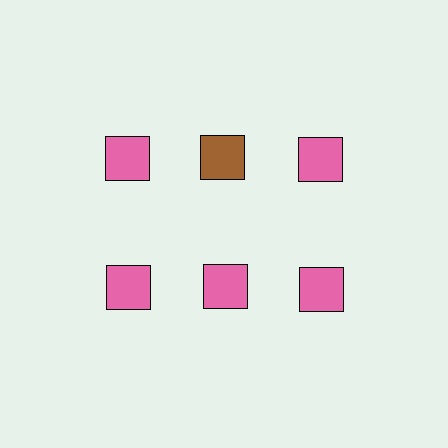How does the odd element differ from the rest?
It has a different color: brown instead of pink.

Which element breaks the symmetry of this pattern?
The brown square in the top row, second from left column breaks the symmetry. All other shapes are pink squares.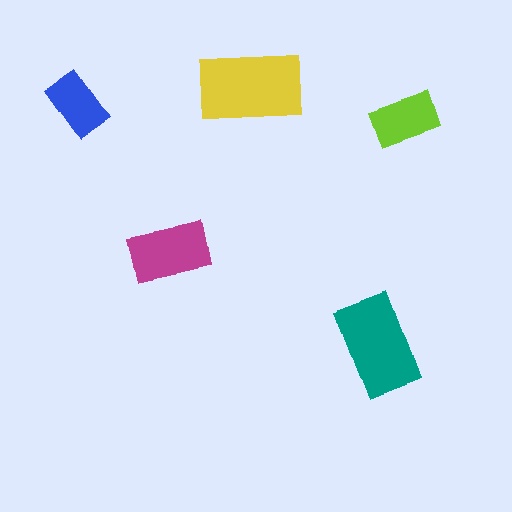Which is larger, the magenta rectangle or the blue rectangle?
The magenta one.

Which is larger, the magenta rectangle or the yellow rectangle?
The yellow one.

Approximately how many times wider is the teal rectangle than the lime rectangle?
About 1.5 times wider.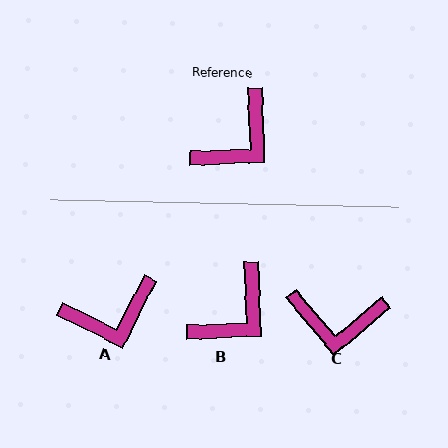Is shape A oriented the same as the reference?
No, it is off by about 29 degrees.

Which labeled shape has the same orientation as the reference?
B.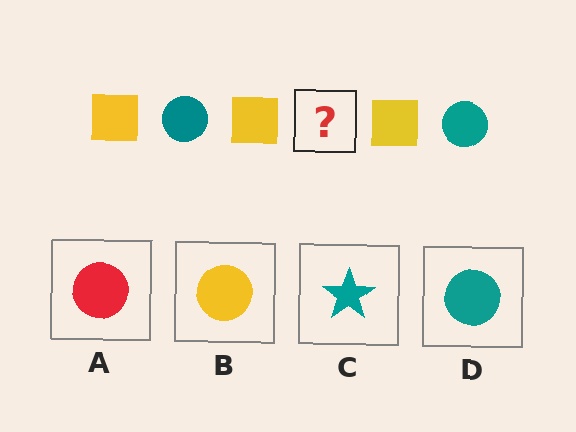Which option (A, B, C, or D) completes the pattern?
D.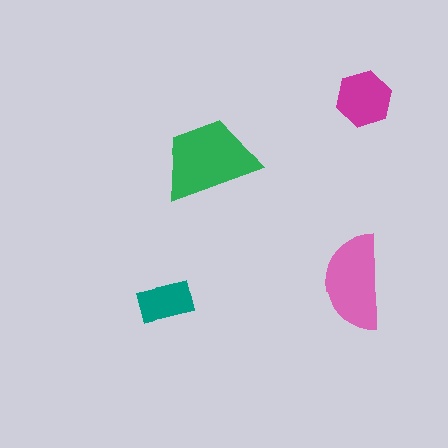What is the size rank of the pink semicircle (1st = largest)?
2nd.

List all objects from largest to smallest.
The green trapezoid, the pink semicircle, the magenta hexagon, the teal rectangle.